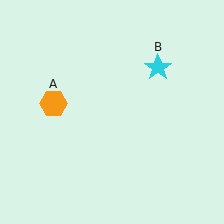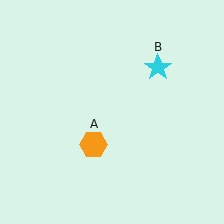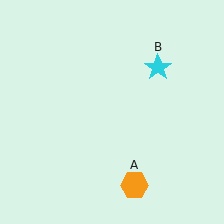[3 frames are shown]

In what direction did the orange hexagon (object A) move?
The orange hexagon (object A) moved down and to the right.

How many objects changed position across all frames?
1 object changed position: orange hexagon (object A).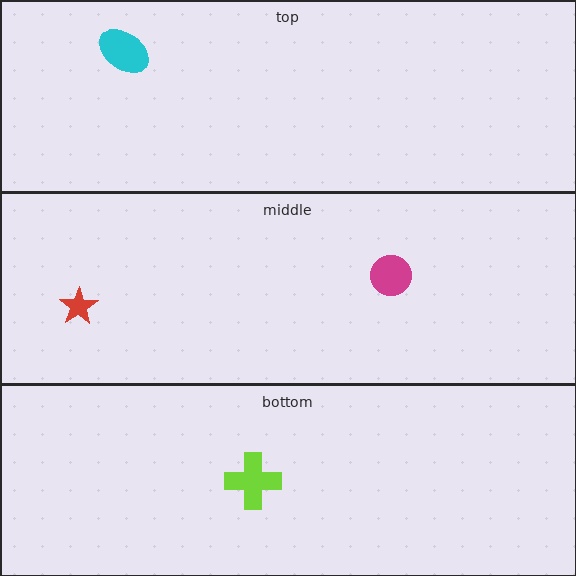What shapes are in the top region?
The cyan ellipse.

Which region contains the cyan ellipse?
The top region.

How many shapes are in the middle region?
2.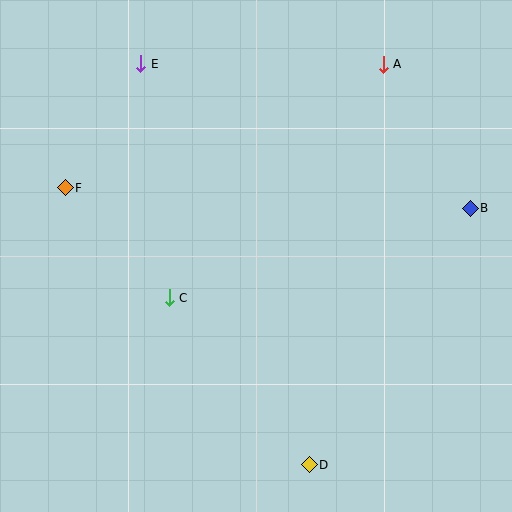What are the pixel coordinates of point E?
Point E is at (141, 64).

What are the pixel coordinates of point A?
Point A is at (383, 64).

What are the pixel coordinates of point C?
Point C is at (169, 298).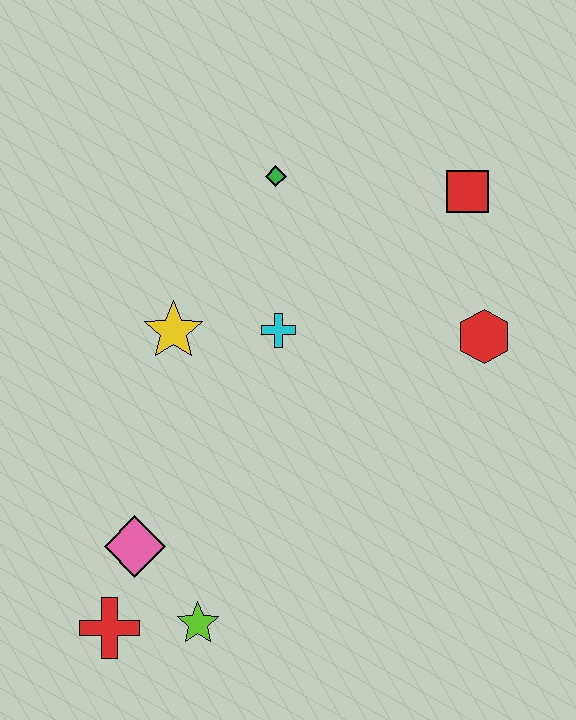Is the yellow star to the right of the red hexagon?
No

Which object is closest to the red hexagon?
The red square is closest to the red hexagon.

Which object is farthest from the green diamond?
The red cross is farthest from the green diamond.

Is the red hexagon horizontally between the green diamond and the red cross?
No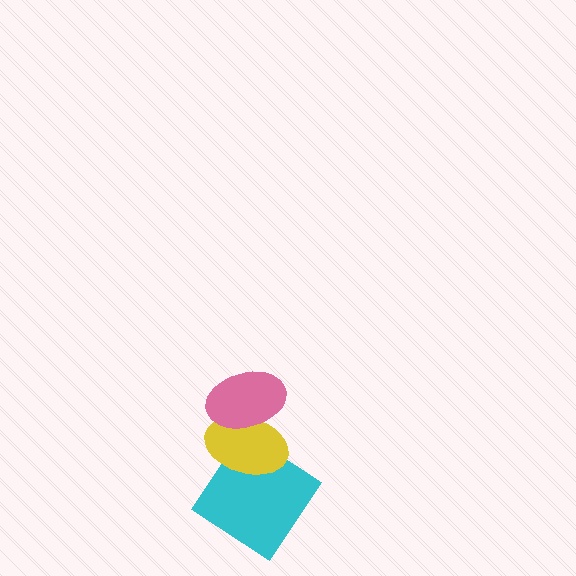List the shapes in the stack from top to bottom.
From top to bottom: the pink ellipse, the yellow ellipse, the cyan diamond.